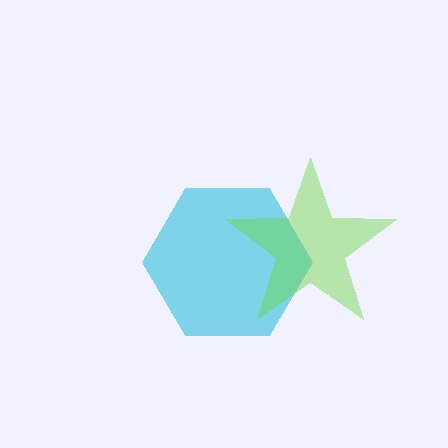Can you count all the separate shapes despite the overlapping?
Yes, there are 2 separate shapes.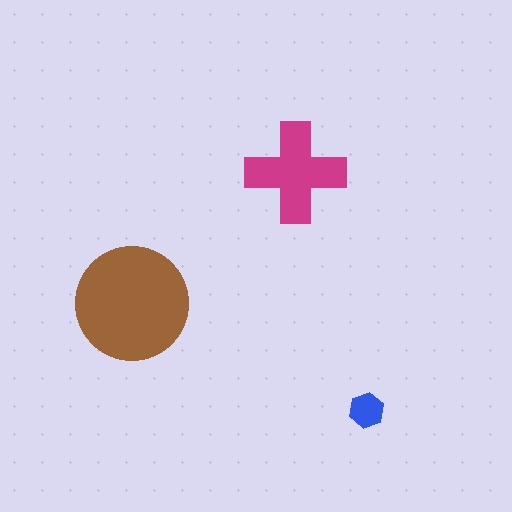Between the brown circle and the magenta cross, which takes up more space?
The brown circle.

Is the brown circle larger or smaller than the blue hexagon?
Larger.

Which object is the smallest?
The blue hexagon.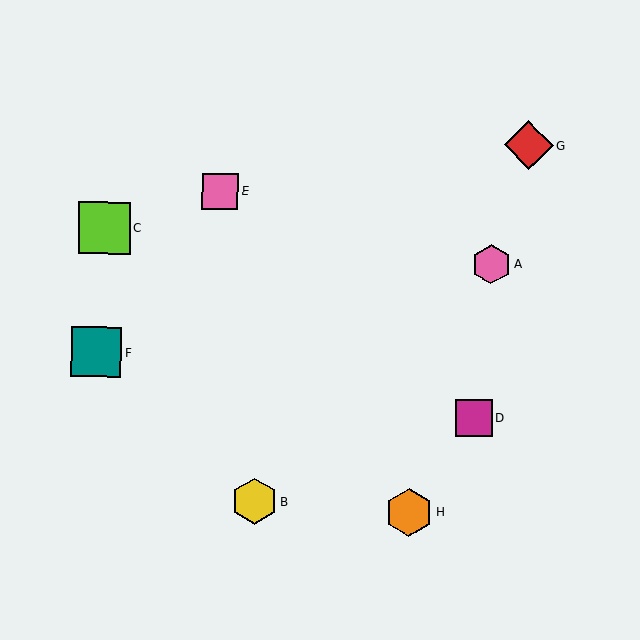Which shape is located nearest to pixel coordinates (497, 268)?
The pink hexagon (labeled A) at (491, 264) is nearest to that location.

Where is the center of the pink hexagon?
The center of the pink hexagon is at (491, 264).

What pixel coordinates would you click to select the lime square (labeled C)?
Click at (105, 228) to select the lime square C.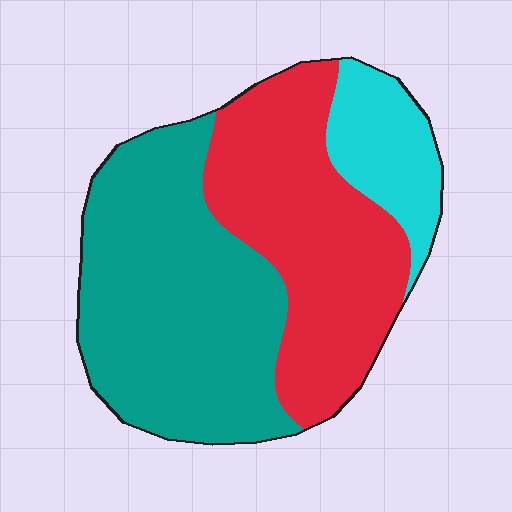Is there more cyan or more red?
Red.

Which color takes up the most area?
Teal, at roughly 45%.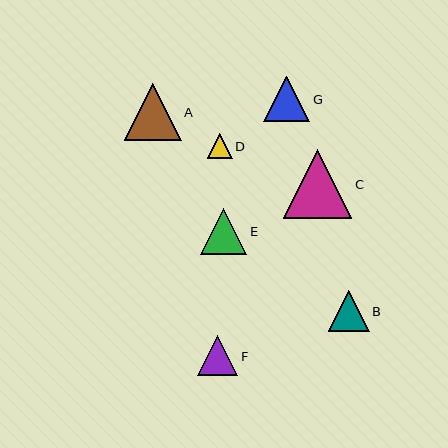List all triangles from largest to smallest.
From largest to smallest: C, A, E, G, F, B, D.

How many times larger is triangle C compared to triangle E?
Triangle C is approximately 1.5 times the size of triangle E.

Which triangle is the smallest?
Triangle D is the smallest with a size of approximately 25 pixels.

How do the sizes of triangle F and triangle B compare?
Triangle F and triangle B are approximately the same size.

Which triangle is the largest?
Triangle C is the largest with a size of approximately 69 pixels.